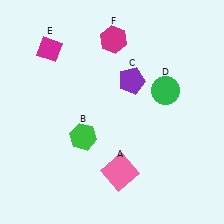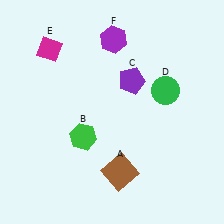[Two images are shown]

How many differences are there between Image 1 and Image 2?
There are 2 differences between the two images.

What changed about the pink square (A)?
In Image 1, A is pink. In Image 2, it changed to brown.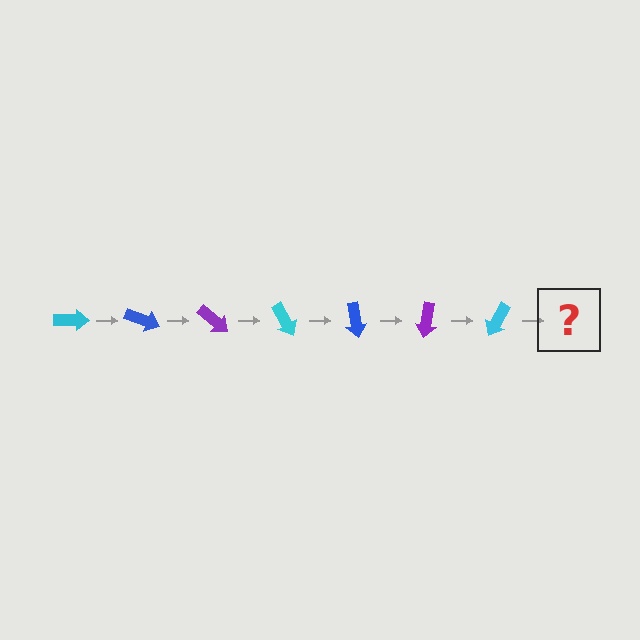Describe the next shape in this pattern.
It should be a blue arrow, rotated 140 degrees from the start.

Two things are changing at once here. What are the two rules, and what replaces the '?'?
The two rules are that it rotates 20 degrees each step and the color cycles through cyan, blue, and purple. The '?' should be a blue arrow, rotated 140 degrees from the start.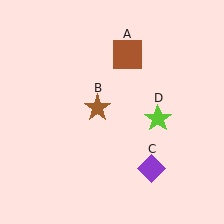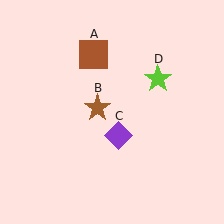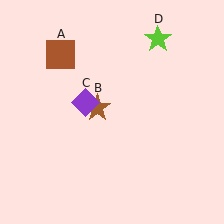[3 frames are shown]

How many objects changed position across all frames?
3 objects changed position: brown square (object A), purple diamond (object C), lime star (object D).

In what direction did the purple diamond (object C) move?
The purple diamond (object C) moved up and to the left.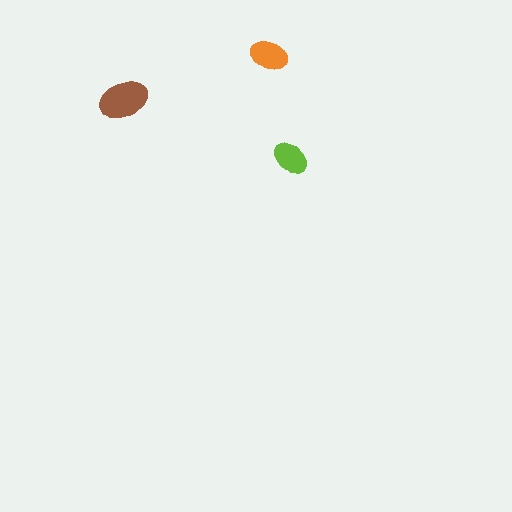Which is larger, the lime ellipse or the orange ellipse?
The orange one.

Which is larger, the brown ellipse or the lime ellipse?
The brown one.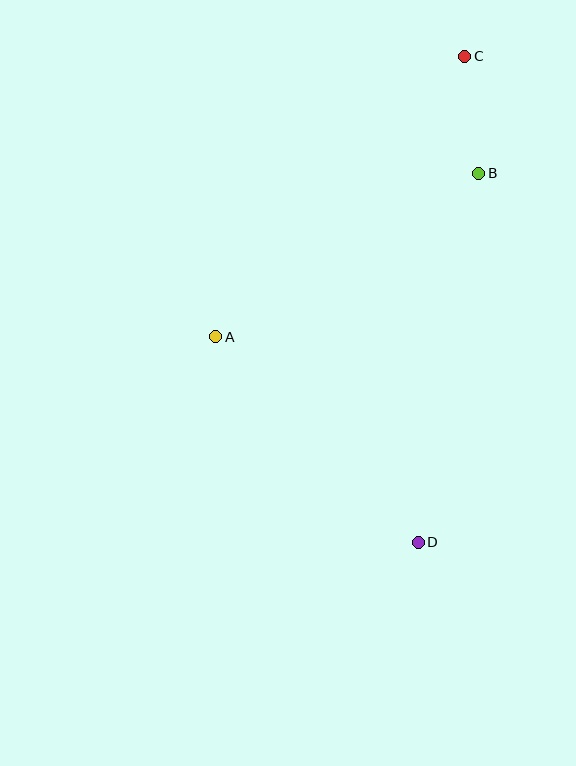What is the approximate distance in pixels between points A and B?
The distance between A and B is approximately 310 pixels.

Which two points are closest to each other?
Points B and C are closest to each other.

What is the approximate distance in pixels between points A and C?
The distance between A and C is approximately 375 pixels.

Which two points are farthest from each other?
Points C and D are farthest from each other.